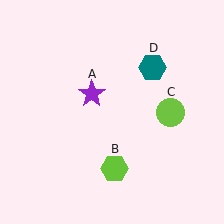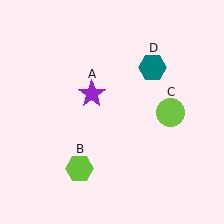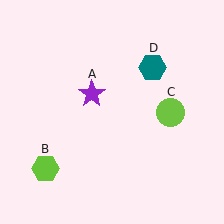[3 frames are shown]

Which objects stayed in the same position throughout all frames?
Purple star (object A) and lime circle (object C) and teal hexagon (object D) remained stationary.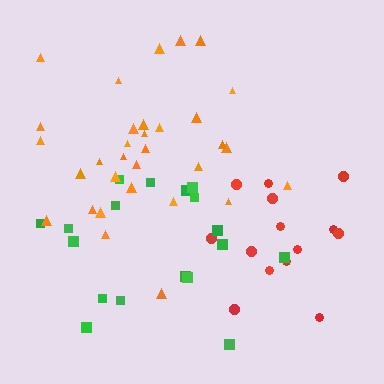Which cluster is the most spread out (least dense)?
Green.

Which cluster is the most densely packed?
Orange.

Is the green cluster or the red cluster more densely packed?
Red.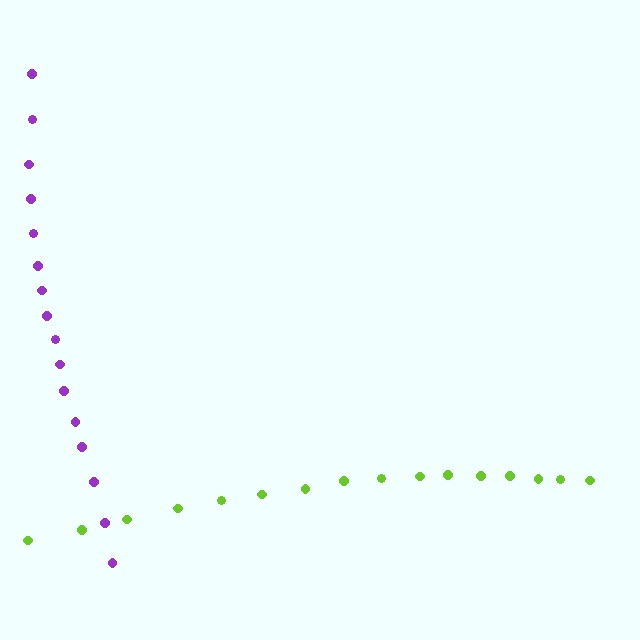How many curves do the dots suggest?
There are 2 distinct paths.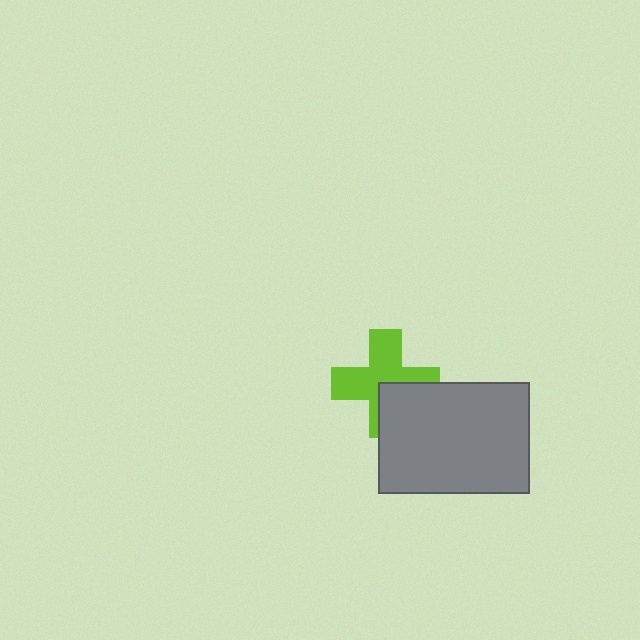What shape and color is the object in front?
The object in front is a gray rectangle.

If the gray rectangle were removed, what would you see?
You would see the complete lime cross.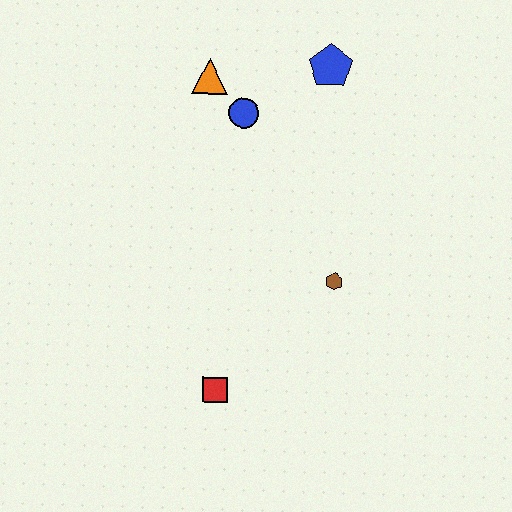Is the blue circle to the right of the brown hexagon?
No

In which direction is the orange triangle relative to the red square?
The orange triangle is above the red square.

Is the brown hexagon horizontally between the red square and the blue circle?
No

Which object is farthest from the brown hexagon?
The orange triangle is farthest from the brown hexagon.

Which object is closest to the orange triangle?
The blue circle is closest to the orange triangle.